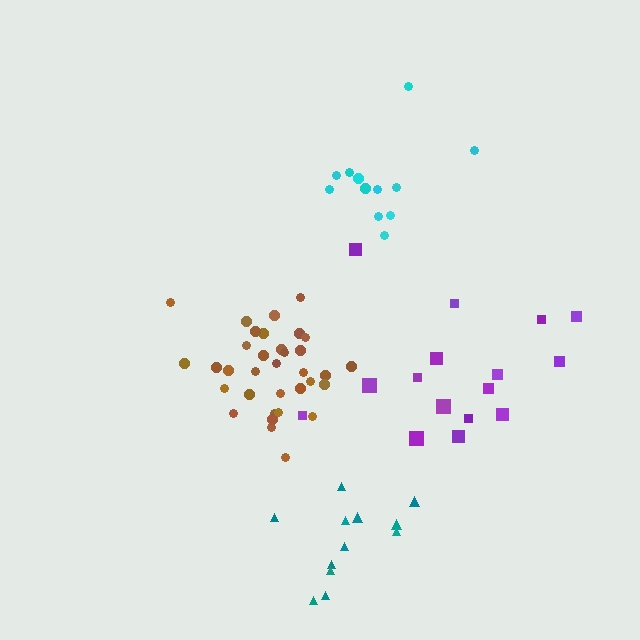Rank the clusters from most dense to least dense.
brown, teal, cyan, purple.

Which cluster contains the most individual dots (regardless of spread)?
Brown (34).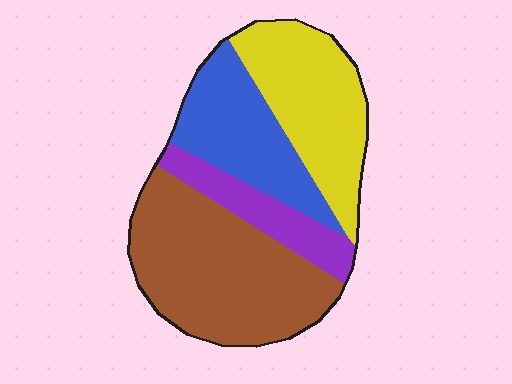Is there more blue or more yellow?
Yellow.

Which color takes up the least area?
Purple, at roughly 15%.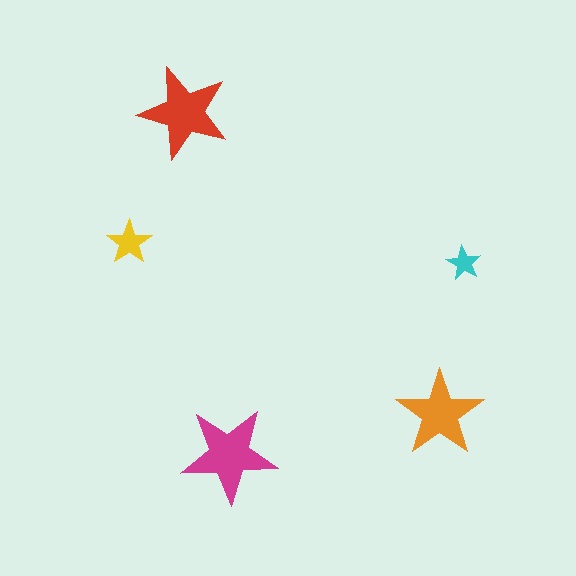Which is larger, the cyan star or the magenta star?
The magenta one.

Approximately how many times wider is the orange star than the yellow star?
About 2 times wider.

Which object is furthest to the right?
The cyan star is rightmost.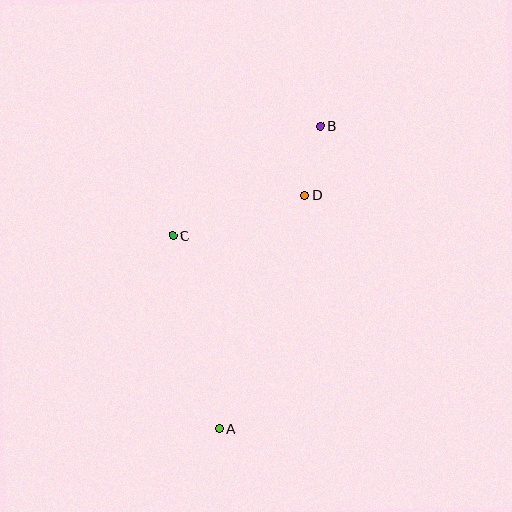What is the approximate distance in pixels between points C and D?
The distance between C and D is approximately 138 pixels.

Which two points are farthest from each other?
Points A and B are farthest from each other.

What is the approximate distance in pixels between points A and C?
The distance between A and C is approximately 199 pixels.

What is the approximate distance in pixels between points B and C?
The distance between B and C is approximately 184 pixels.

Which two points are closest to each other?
Points B and D are closest to each other.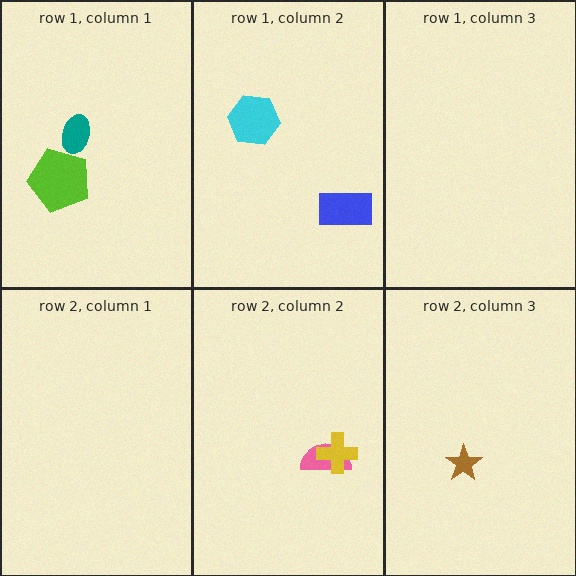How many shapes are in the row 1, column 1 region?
2.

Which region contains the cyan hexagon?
The row 1, column 2 region.